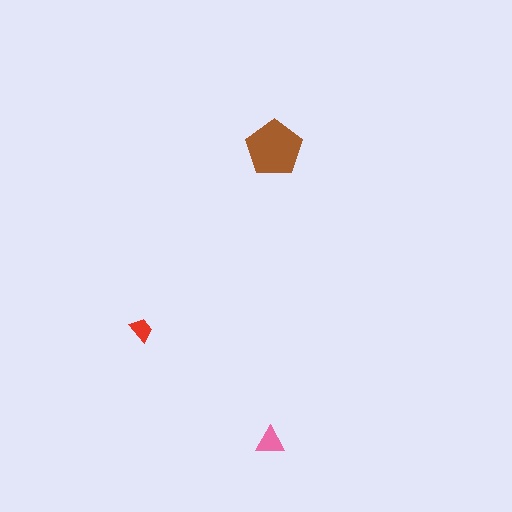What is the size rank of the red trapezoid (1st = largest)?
3rd.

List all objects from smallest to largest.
The red trapezoid, the pink triangle, the brown pentagon.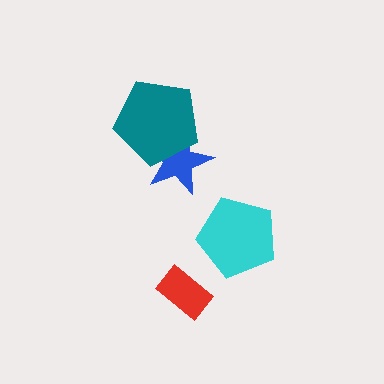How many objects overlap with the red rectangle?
0 objects overlap with the red rectangle.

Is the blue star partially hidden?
Yes, it is partially covered by another shape.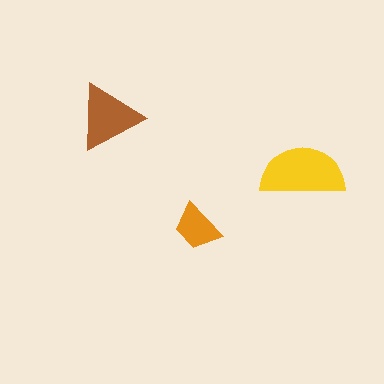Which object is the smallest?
The orange trapezoid.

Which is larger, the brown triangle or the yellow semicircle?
The yellow semicircle.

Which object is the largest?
The yellow semicircle.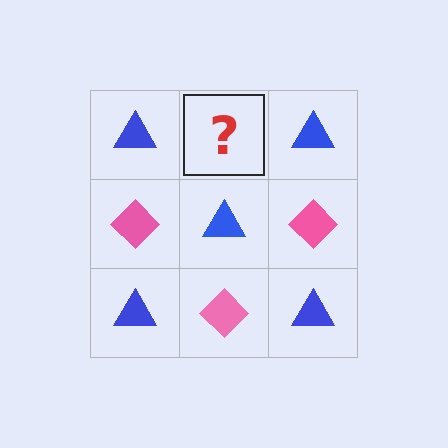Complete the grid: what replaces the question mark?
The question mark should be replaced with a pink diamond.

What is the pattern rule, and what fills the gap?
The rule is that it alternates blue triangle and pink diamond in a checkerboard pattern. The gap should be filled with a pink diamond.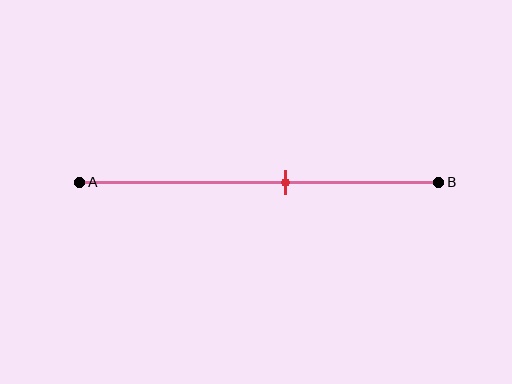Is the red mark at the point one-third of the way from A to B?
No, the mark is at about 55% from A, not at the 33% one-third point.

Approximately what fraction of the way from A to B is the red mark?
The red mark is approximately 55% of the way from A to B.